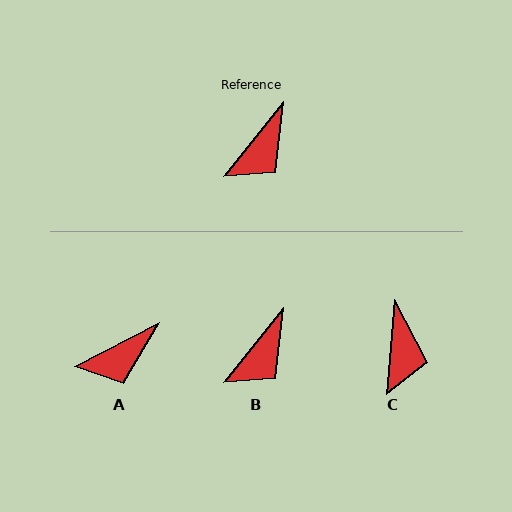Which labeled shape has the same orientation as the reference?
B.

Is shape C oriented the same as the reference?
No, it is off by about 33 degrees.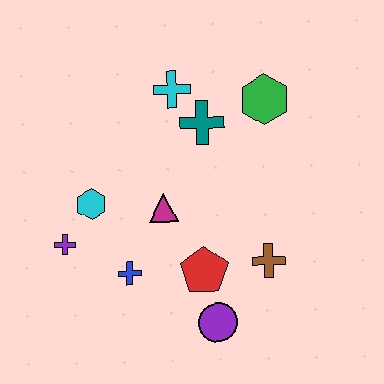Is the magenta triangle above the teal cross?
No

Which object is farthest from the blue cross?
The green hexagon is farthest from the blue cross.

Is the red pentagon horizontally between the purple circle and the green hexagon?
No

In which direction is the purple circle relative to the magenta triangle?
The purple circle is below the magenta triangle.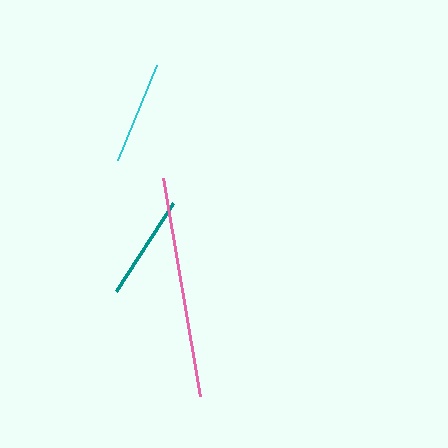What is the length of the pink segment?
The pink segment is approximately 221 pixels long.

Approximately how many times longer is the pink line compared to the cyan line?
The pink line is approximately 2.2 times the length of the cyan line.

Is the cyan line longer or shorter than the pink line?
The pink line is longer than the cyan line.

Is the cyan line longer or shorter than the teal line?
The teal line is longer than the cyan line.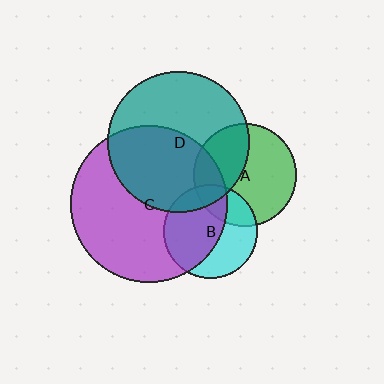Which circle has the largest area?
Circle C (purple).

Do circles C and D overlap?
Yes.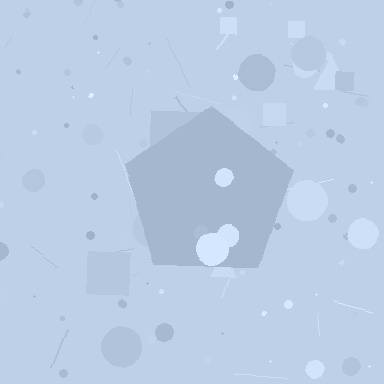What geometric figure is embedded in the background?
A pentagon is embedded in the background.